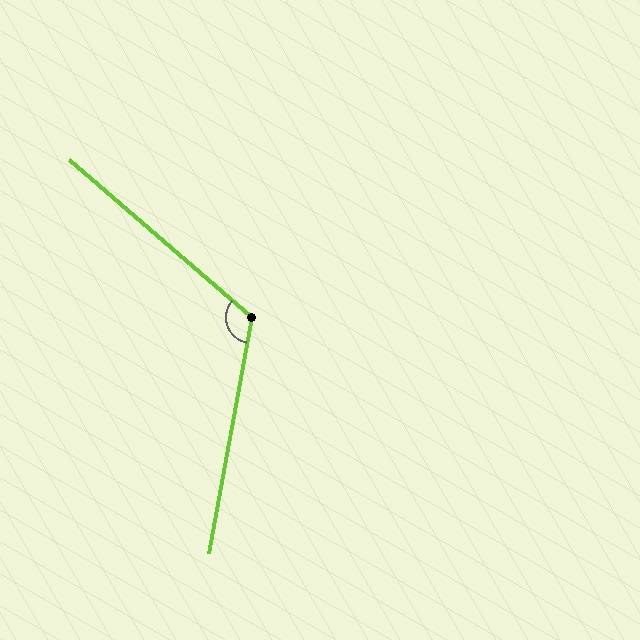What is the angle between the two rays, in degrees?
Approximately 121 degrees.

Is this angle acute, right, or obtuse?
It is obtuse.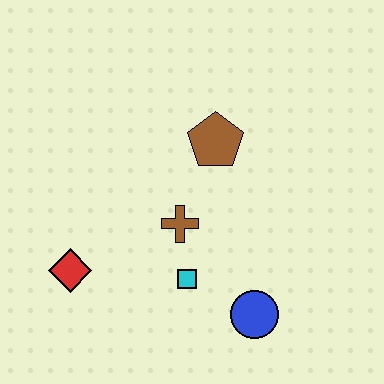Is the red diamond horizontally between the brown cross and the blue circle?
No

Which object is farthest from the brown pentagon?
The red diamond is farthest from the brown pentagon.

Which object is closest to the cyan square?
The brown cross is closest to the cyan square.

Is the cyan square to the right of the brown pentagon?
No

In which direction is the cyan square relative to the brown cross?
The cyan square is below the brown cross.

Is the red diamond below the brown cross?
Yes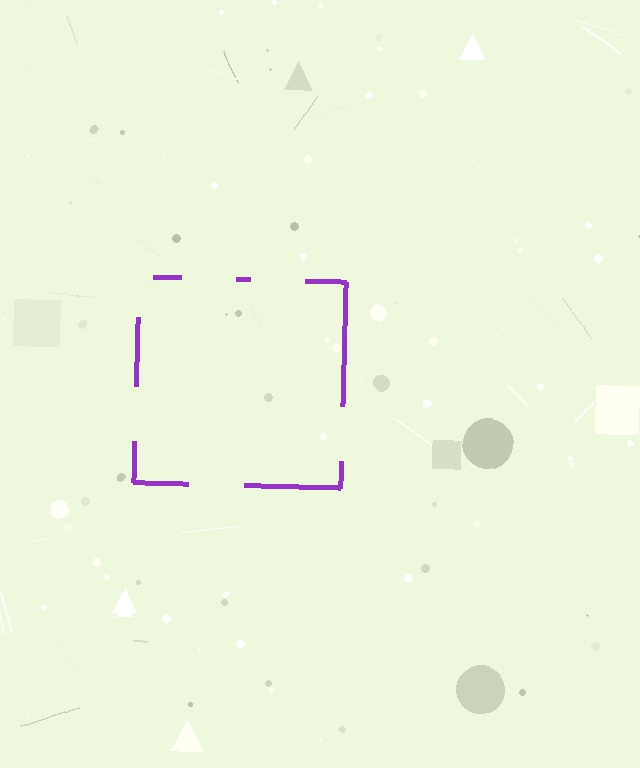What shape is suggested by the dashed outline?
The dashed outline suggests a square.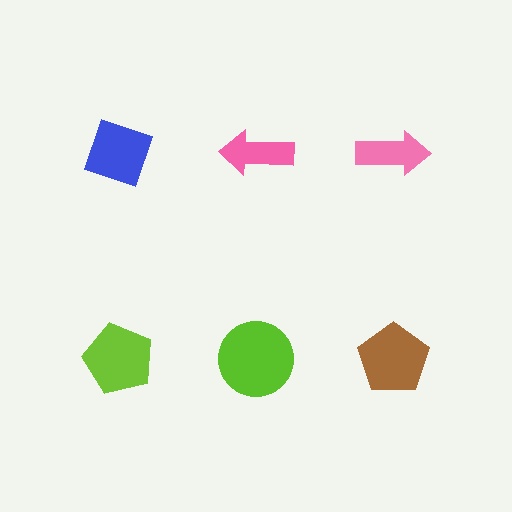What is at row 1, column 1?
A blue diamond.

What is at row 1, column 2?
A pink arrow.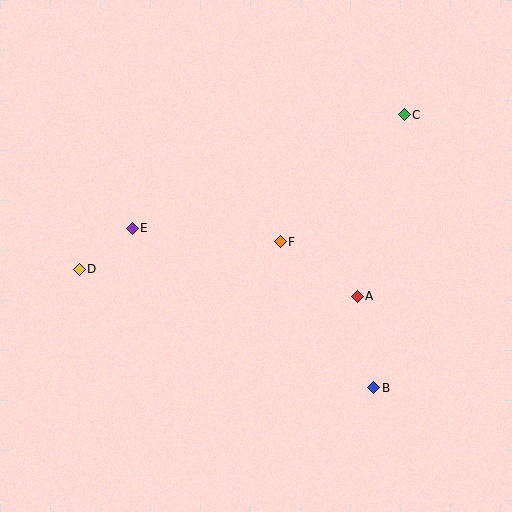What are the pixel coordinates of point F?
Point F is at (280, 242).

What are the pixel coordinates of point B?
Point B is at (374, 388).